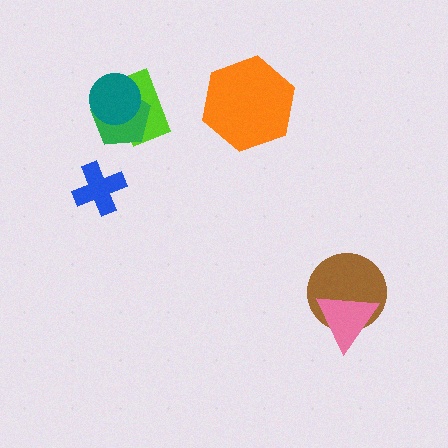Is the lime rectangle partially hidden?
Yes, it is partially covered by another shape.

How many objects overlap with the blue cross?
0 objects overlap with the blue cross.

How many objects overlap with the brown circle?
1 object overlaps with the brown circle.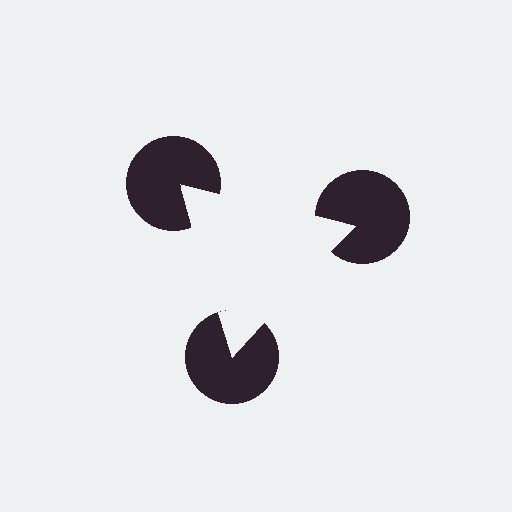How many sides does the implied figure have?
3 sides.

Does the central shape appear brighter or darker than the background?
It typically appears slightly brighter than the background, even though no actual brightness change is drawn.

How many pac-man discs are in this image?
There are 3 — one at each vertex of the illusory triangle.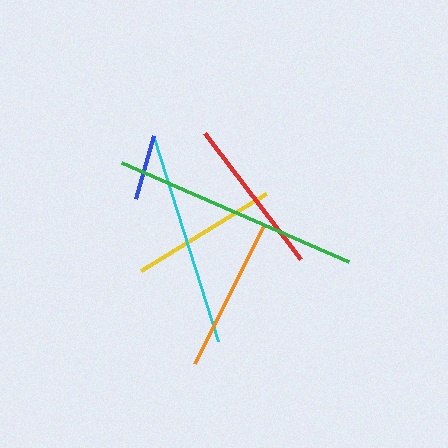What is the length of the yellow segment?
The yellow segment is approximately 147 pixels long.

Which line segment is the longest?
The green line is the longest at approximately 248 pixels.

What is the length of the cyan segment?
The cyan segment is approximately 213 pixels long.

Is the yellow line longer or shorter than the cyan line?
The cyan line is longer than the yellow line.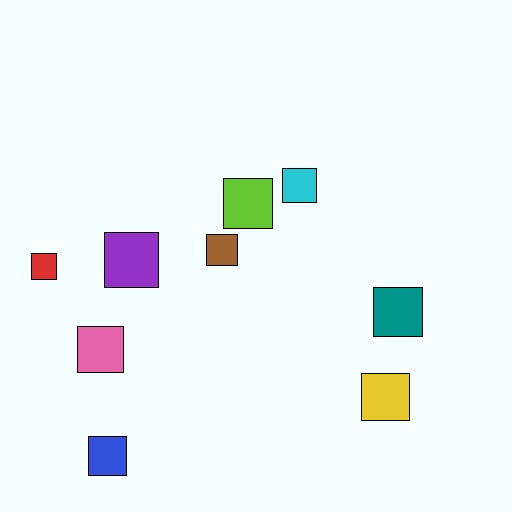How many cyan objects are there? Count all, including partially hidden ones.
There is 1 cyan object.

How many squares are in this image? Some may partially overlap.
There are 9 squares.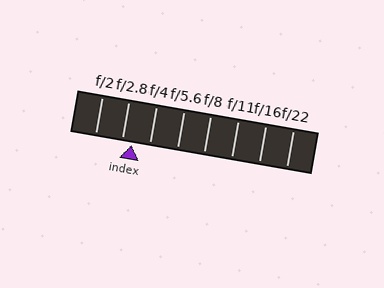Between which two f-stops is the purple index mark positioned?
The index mark is between f/2.8 and f/4.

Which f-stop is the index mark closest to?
The index mark is closest to f/2.8.